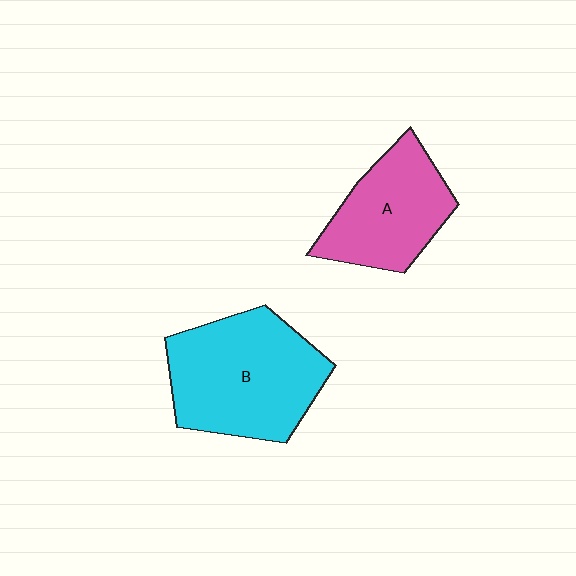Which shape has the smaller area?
Shape A (pink).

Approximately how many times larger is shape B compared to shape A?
Approximately 1.4 times.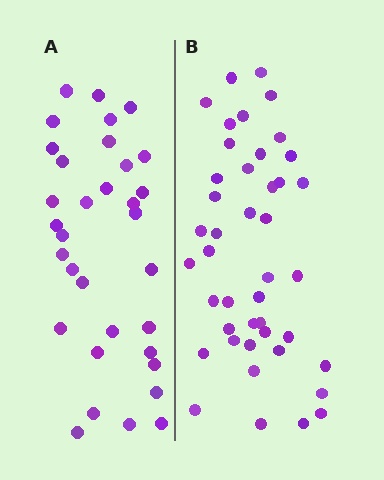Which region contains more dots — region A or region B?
Region B (the right region) has more dots.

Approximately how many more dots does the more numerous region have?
Region B has roughly 10 or so more dots than region A.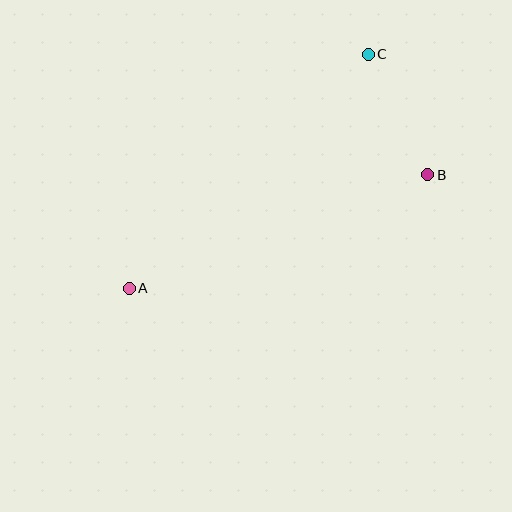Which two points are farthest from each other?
Points A and C are farthest from each other.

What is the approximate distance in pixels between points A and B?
The distance between A and B is approximately 319 pixels.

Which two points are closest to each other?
Points B and C are closest to each other.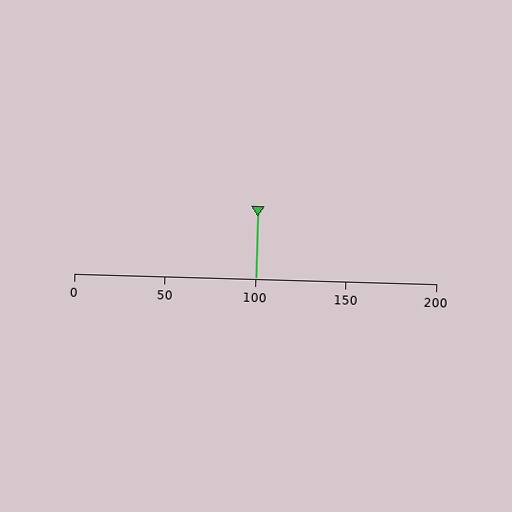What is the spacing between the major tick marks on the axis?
The major ticks are spaced 50 apart.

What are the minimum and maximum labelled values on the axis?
The axis runs from 0 to 200.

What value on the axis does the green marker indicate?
The marker indicates approximately 100.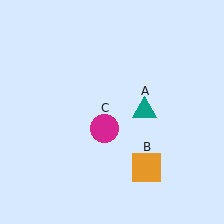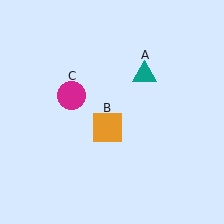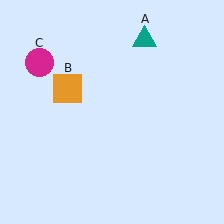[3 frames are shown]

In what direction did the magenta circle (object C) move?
The magenta circle (object C) moved up and to the left.